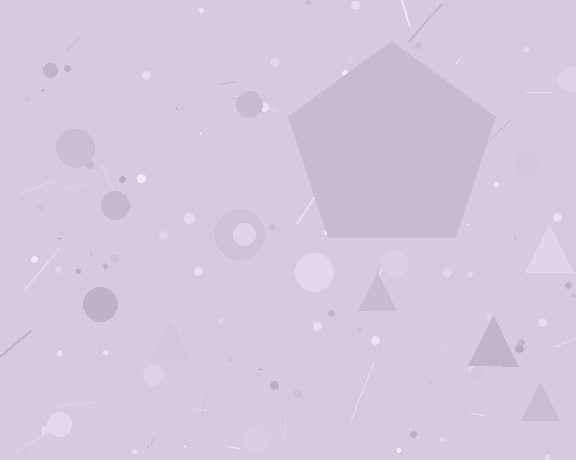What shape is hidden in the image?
A pentagon is hidden in the image.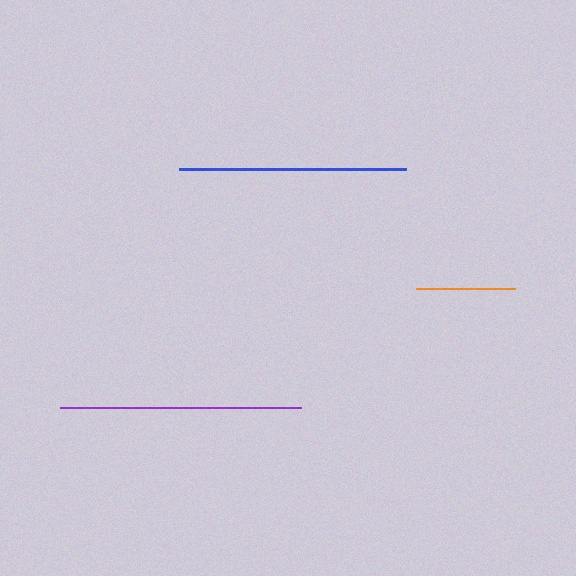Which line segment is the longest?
The purple line is the longest at approximately 241 pixels.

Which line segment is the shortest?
The orange line is the shortest at approximately 99 pixels.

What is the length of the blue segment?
The blue segment is approximately 227 pixels long.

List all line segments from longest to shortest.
From longest to shortest: purple, blue, orange.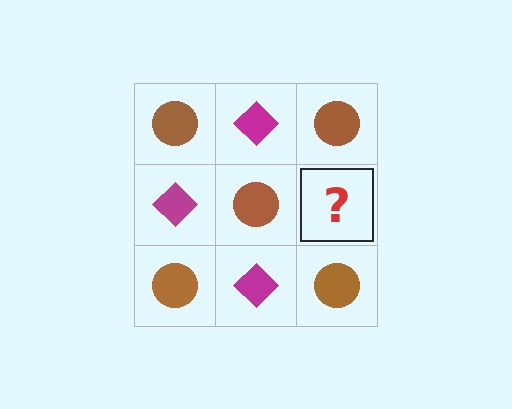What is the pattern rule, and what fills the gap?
The rule is that it alternates brown circle and magenta diamond in a checkerboard pattern. The gap should be filled with a magenta diamond.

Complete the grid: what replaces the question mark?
The question mark should be replaced with a magenta diamond.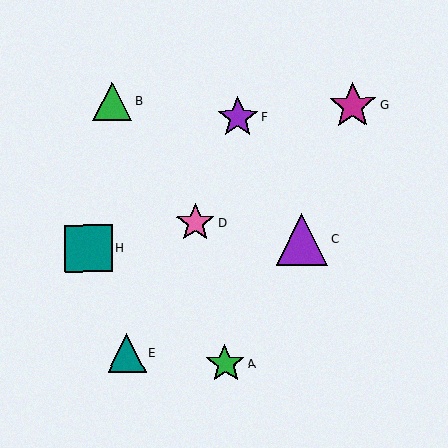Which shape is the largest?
The purple triangle (labeled C) is the largest.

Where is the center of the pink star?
The center of the pink star is at (195, 223).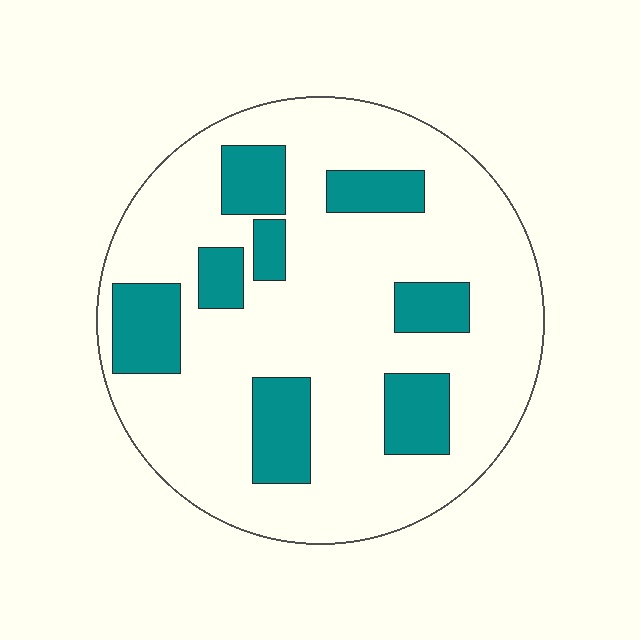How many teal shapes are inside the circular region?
8.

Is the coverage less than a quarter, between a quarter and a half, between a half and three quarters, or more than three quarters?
Less than a quarter.